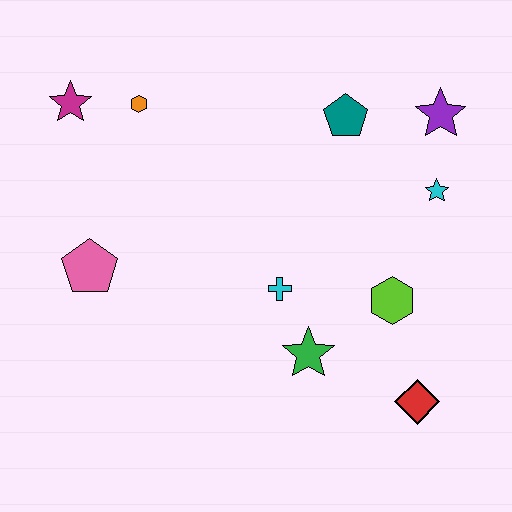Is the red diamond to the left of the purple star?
Yes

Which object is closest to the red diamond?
The lime hexagon is closest to the red diamond.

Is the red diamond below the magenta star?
Yes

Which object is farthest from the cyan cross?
The magenta star is farthest from the cyan cross.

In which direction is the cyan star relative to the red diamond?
The cyan star is above the red diamond.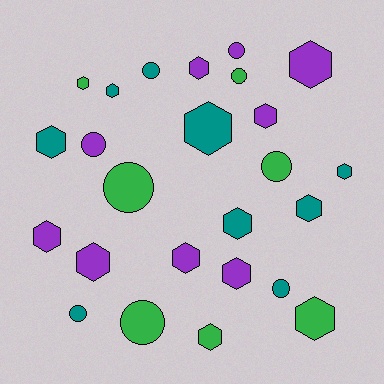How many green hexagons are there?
There are 3 green hexagons.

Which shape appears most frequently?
Hexagon, with 16 objects.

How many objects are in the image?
There are 25 objects.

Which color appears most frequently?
Teal, with 9 objects.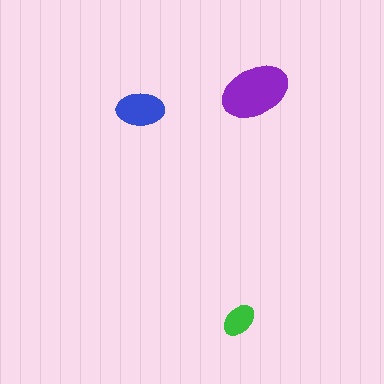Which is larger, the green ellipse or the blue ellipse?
The blue one.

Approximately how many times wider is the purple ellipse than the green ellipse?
About 2 times wider.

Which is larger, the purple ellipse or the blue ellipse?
The purple one.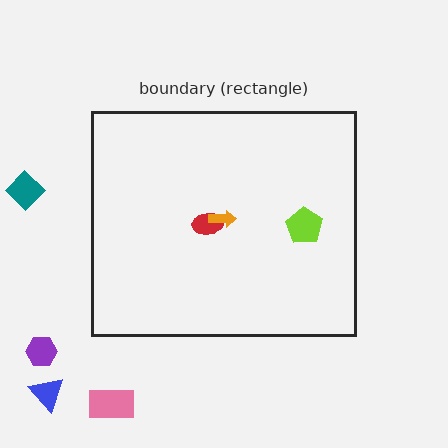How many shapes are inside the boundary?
3 inside, 4 outside.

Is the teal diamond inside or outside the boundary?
Outside.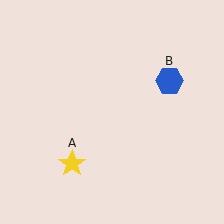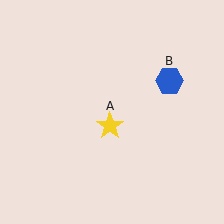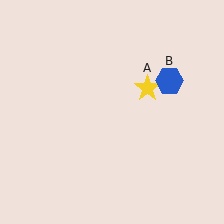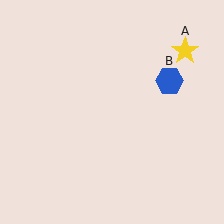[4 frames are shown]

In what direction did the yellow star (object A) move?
The yellow star (object A) moved up and to the right.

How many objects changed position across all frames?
1 object changed position: yellow star (object A).